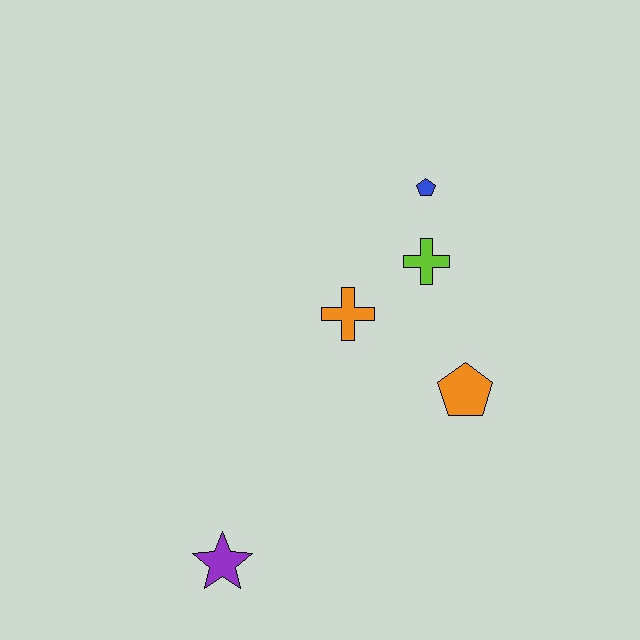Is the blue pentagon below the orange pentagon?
No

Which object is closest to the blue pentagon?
The lime cross is closest to the blue pentagon.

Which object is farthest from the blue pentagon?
The purple star is farthest from the blue pentagon.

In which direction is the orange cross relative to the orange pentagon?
The orange cross is to the left of the orange pentagon.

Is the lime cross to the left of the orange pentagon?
Yes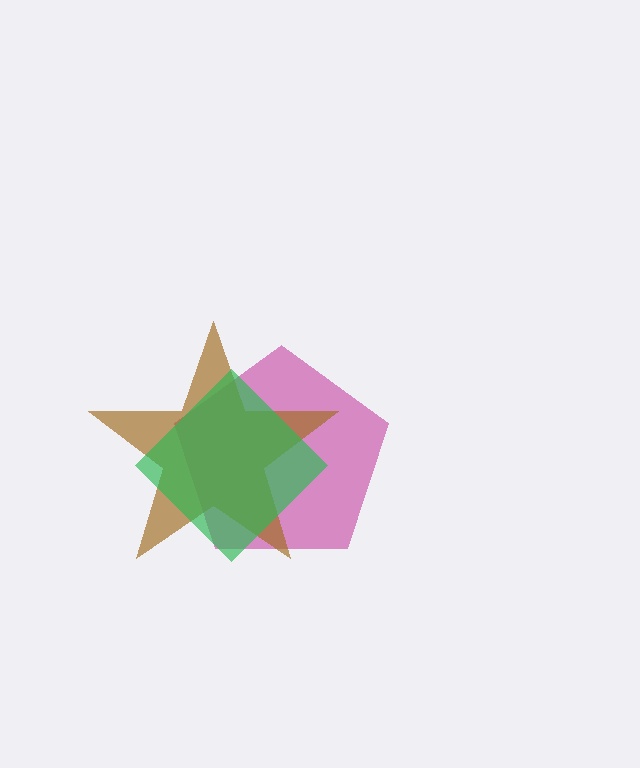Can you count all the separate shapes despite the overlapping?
Yes, there are 3 separate shapes.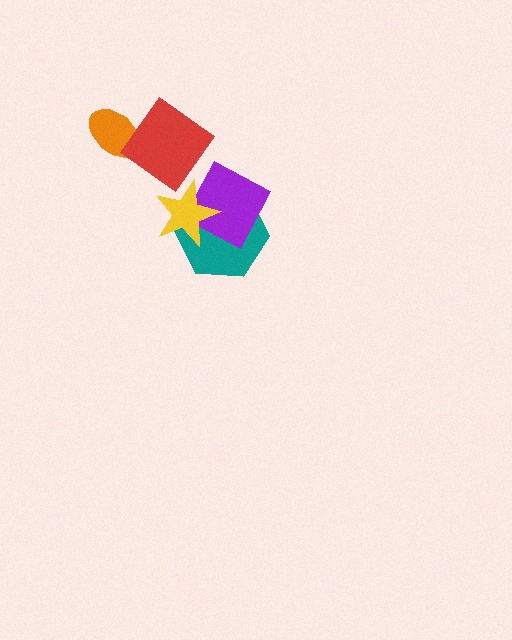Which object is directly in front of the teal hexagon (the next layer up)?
The purple diamond is directly in front of the teal hexagon.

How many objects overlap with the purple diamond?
2 objects overlap with the purple diamond.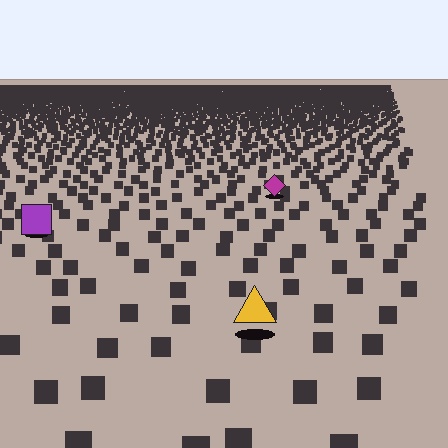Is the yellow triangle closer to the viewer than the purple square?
Yes. The yellow triangle is closer — you can tell from the texture gradient: the ground texture is coarser near it.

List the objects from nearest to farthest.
From nearest to farthest: the yellow triangle, the purple square, the magenta diamond.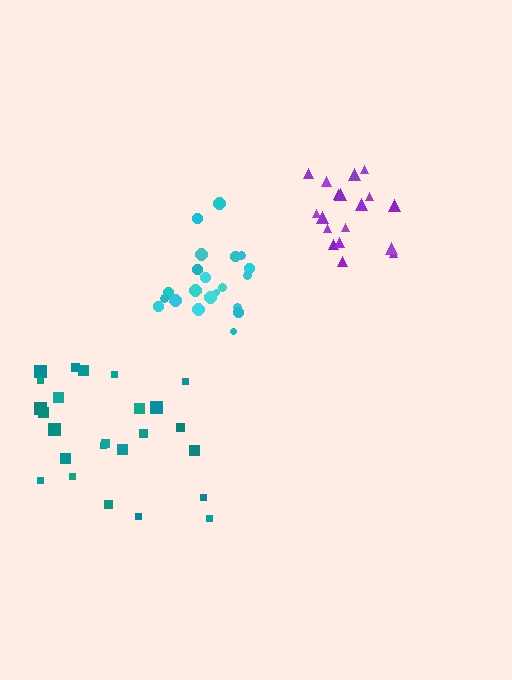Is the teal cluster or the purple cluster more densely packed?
Purple.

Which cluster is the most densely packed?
Purple.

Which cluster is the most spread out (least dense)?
Teal.